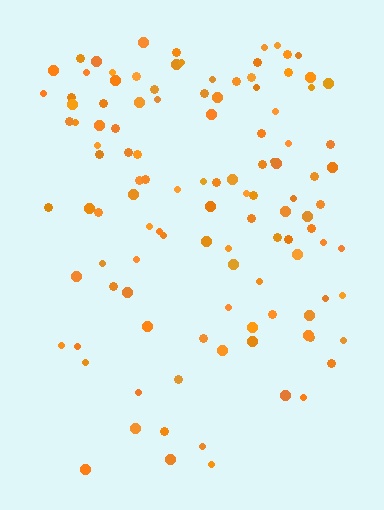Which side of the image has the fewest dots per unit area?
The bottom.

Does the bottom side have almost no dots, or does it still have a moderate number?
Still a moderate number, just noticeably fewer than the top.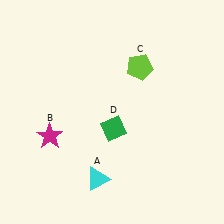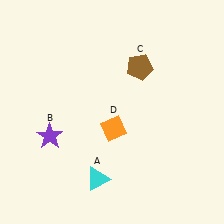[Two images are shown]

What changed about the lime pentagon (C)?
In Image 1, C is lime. In Image 2, it changed to brown.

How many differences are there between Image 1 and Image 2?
There are 3 differences between the two images.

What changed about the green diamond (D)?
In Image 1, D is green. In Image 2, it changed to orange.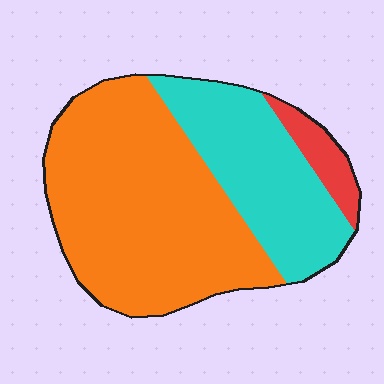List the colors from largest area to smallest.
From largest to smallest: orange, cyan, red.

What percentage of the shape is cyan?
Cyan covers about 30% of the shape.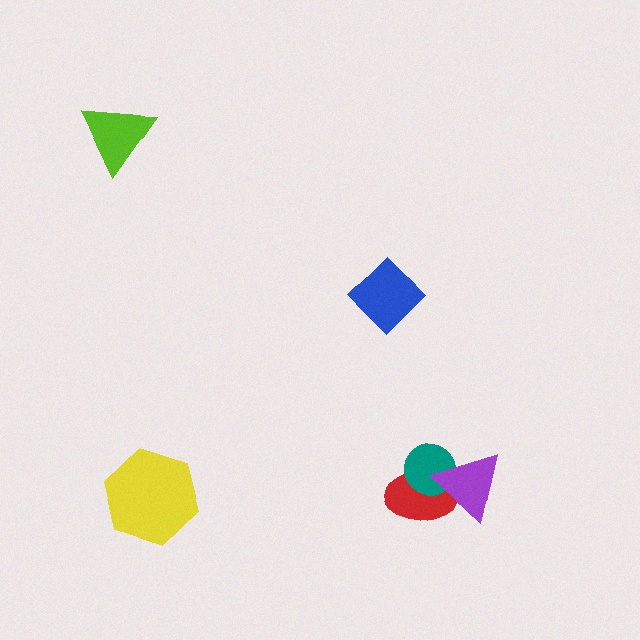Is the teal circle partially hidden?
Yes, it is partially covered by another shape.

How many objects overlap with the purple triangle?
2 objects overlap with the purple triangle.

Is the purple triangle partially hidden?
No, no other shape covers it.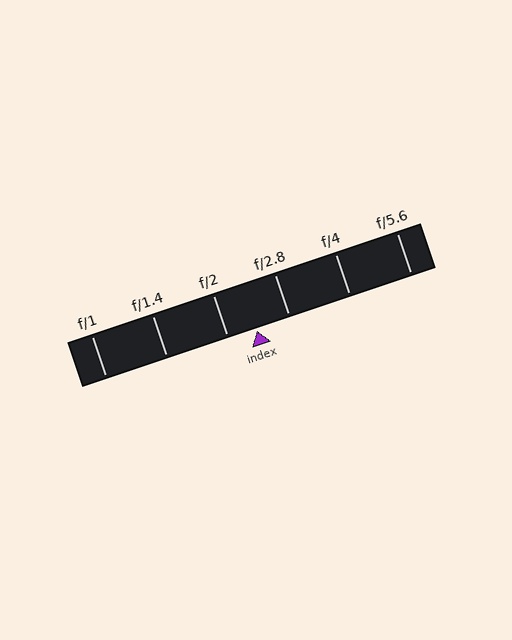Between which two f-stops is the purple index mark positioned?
The index mark is between f/2 and f/2.8.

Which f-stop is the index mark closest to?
The index mark is closest to f/2.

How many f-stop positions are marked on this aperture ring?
There are 6 f-stop positions marked.